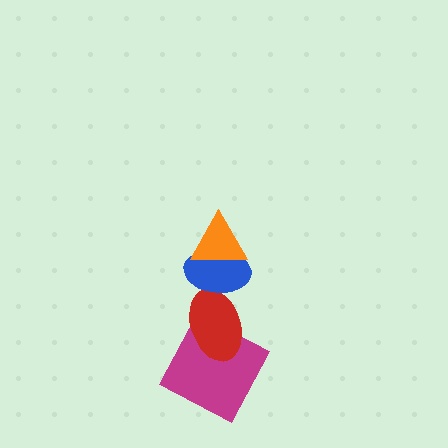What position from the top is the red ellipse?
The red ellipse is 3rd from the top.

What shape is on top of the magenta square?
The red ellipse is on top of the magenta square.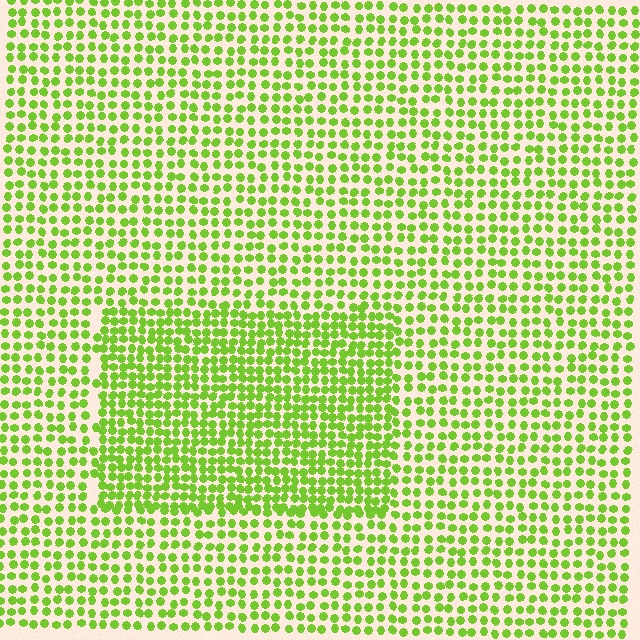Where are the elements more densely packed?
The elements are more densely packed inside the rectangle boundary.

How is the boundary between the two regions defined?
The boundary is defined by a change in element density (approximately 1.6x ratio). All elements are the same color, size, and shape.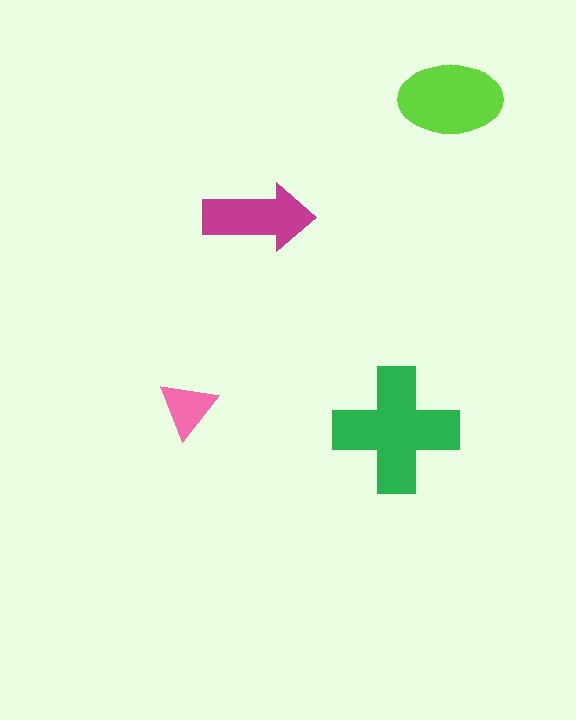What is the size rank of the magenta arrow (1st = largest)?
3rd.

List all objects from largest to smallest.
The green cross, the lime ellipse, the magenta arrow, the pink triangle.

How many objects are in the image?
There are 4 objects in the image.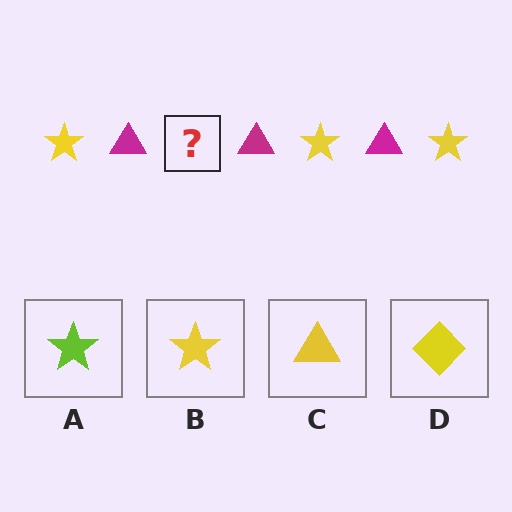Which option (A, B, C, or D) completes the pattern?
B.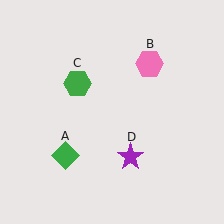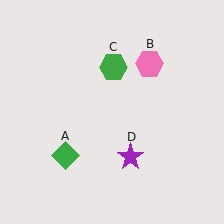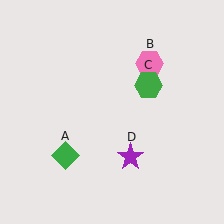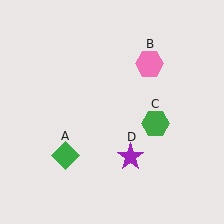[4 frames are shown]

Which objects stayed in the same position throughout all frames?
Green diamond (object A) and pink hexagon (object B) and purple star (object D) remained stationary.